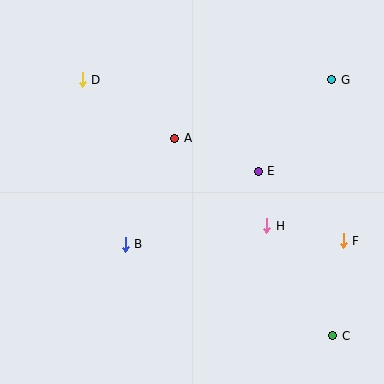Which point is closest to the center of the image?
Point A at (175, 138) is closest to the center.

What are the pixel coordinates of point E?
Point E is at (258, 171).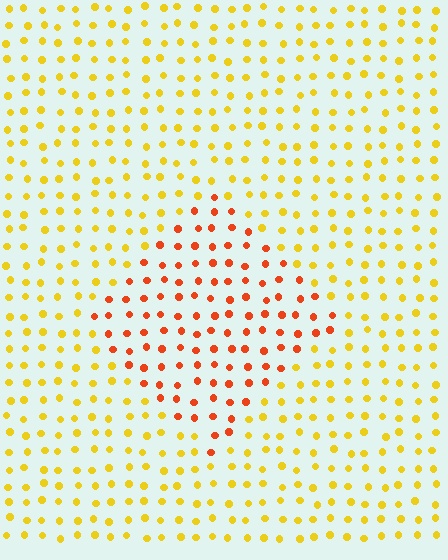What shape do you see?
I see a diamond.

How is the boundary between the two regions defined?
The boundary is defined purely by a slight shift in hue (about 40 degrees). Spacing, size, and orientation are identical on both sides.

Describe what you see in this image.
The image is filled with small yellow elements in a uniform arrangement. A diamond-shaped region is visible where the elements are tinted to a slightly different hue, forming a subtle color boundary.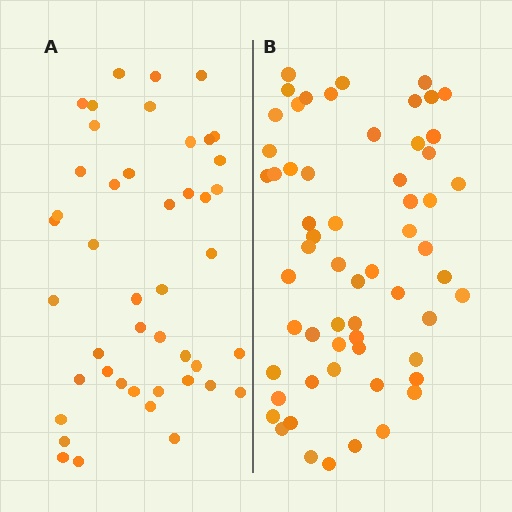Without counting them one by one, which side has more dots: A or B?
Region B (the right region) has more dots.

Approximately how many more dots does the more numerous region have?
Region B has approximately 15 more dots than region A.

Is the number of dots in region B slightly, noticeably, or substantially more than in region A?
Region B has noticeably more, but not dramatically so. The ratio is roughly 1.3 to 1.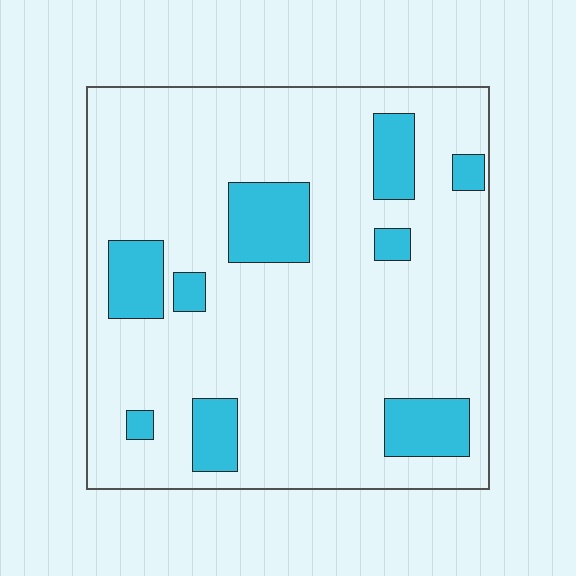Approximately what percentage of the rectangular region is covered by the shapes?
Approximately 15%.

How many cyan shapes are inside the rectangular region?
9.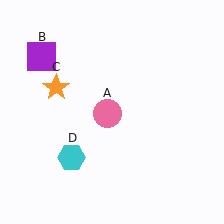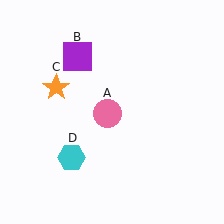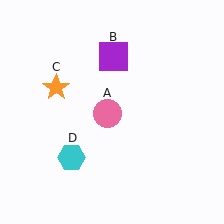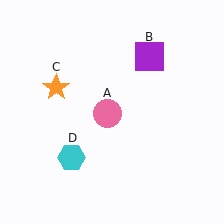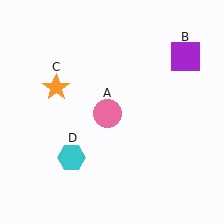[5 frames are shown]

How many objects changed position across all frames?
1 object changed position: purple square (object B).